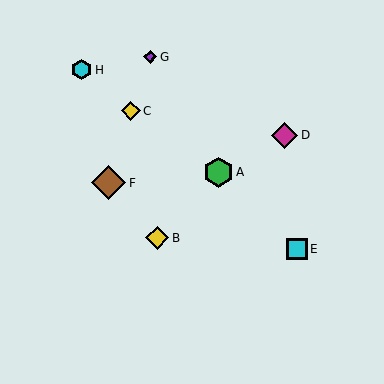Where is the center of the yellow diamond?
The center of the yellow diamond is at (131, 111).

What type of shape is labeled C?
Shape C is a yellow diamond.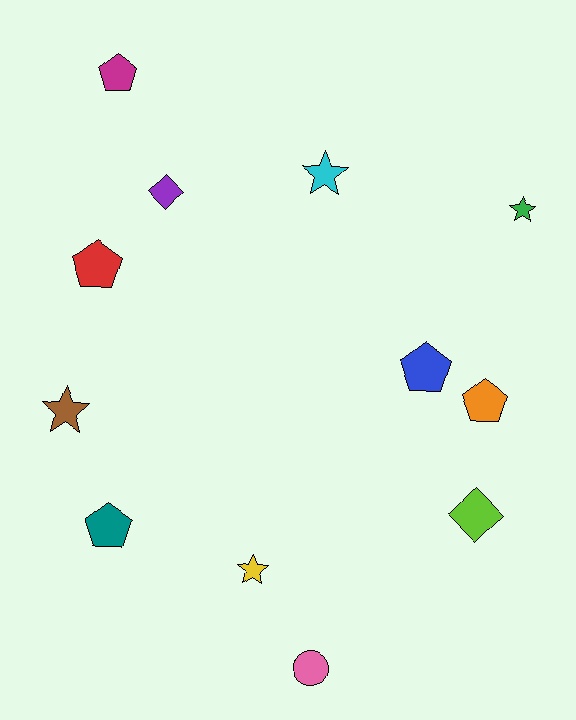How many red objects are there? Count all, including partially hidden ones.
There is 1 red object.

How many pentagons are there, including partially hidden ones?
There are 5 pentagons.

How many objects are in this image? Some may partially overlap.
There are 12 objects.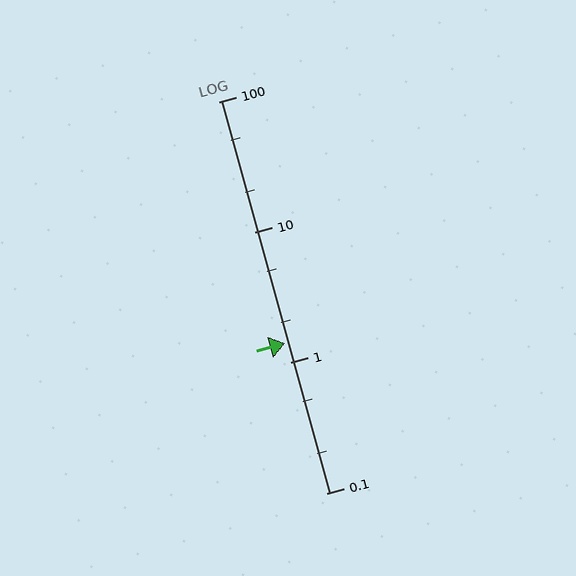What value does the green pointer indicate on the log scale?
The pointer indicates approximately 1.4.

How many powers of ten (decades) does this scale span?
The scale spans 3 decades, from 0.1 to 100.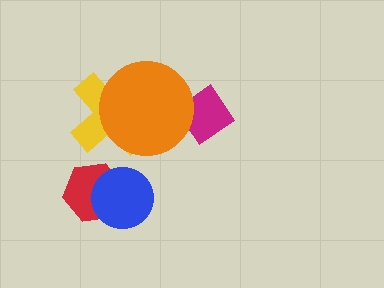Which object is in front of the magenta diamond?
The orange circle is in front of the magenta diamond.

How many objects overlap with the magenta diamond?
1 object overlaps with the magenta diamond.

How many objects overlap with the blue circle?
1 object overlaps with the blue circle.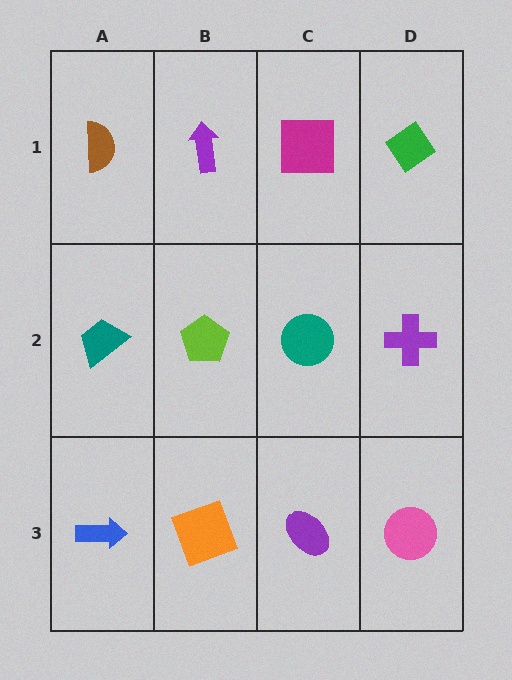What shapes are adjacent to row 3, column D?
A purple cross (row 2, column D), a purple ellipse (row 3, column C).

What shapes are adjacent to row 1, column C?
A teal circle (row 2, column C), a purple arrow (row 1, column B), a green diamond (row 1, column D).